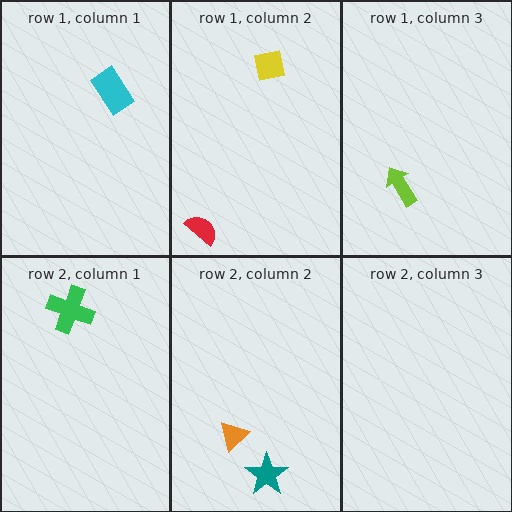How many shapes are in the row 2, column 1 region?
1.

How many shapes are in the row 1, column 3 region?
1.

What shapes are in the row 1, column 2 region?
The red semicircle, the yellow square.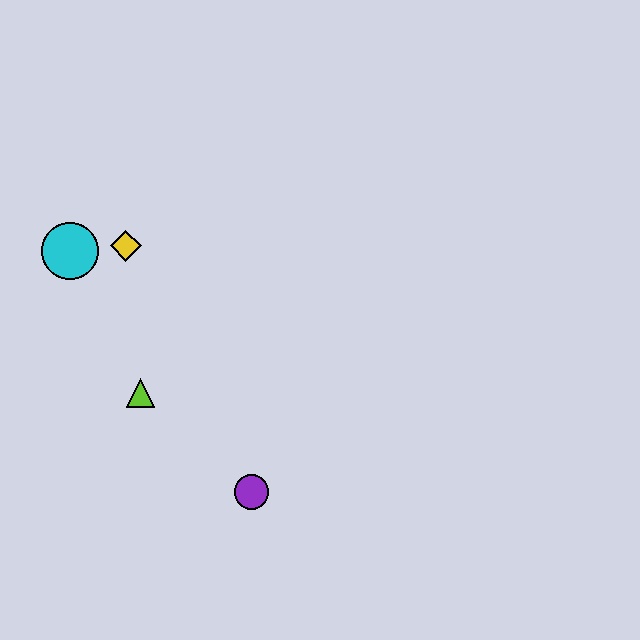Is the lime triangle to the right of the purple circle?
No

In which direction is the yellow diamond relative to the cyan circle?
The yellow diamond is to the right of the cyan circle.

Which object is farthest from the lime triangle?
The cyan circle is farthest from the lime triangle.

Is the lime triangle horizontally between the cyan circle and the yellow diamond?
No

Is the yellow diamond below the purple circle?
No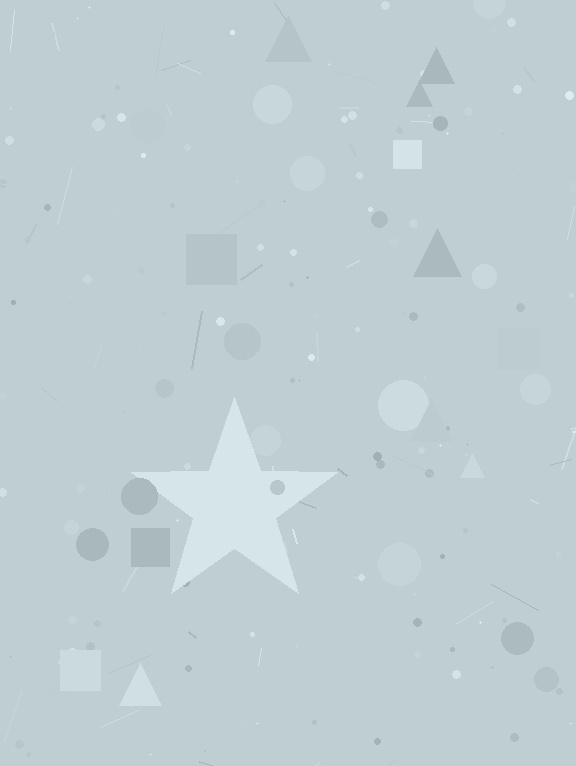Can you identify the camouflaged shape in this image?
The camouflaged shape is a star.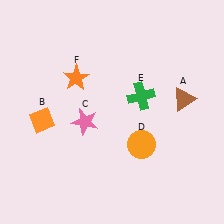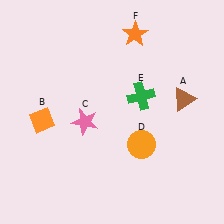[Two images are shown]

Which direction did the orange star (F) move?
The orange star (F) moved right.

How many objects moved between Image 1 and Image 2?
1 object moved between the two images.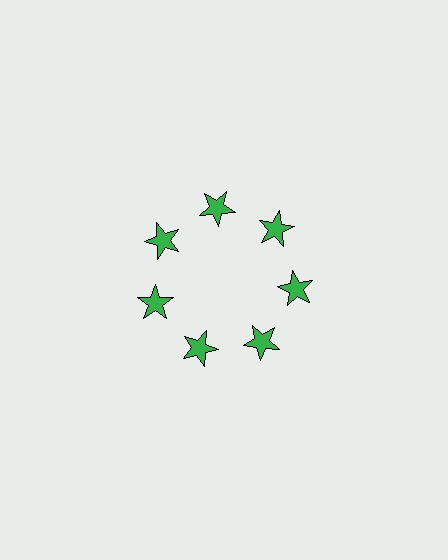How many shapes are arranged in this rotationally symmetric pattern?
There are 7 shapes, arranged in 7 groups of 1.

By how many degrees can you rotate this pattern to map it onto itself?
The pattern maps onto itself every 51 degrees of rotation.